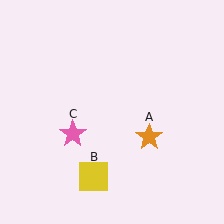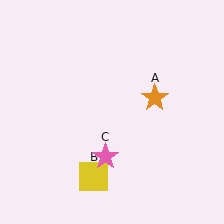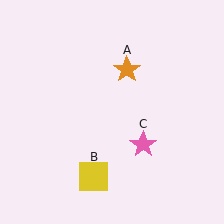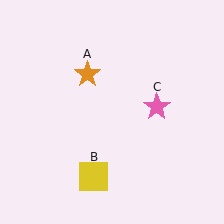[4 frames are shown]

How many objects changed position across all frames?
2 objects changed position: orange star (object A), pink star (object C).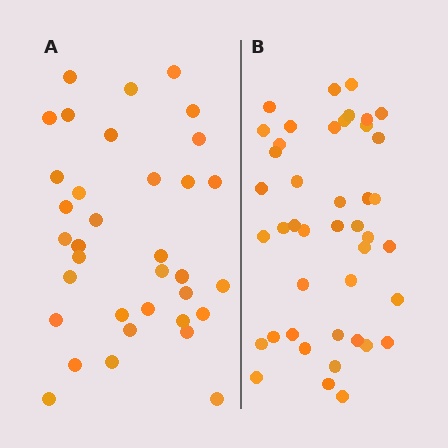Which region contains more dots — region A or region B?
Region B (the right region) has more dots.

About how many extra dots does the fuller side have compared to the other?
Region B has roughly 8 or so more dots than region A.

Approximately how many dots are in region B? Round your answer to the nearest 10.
About 40 dots. (The exact count is 43, which rounds to 40.)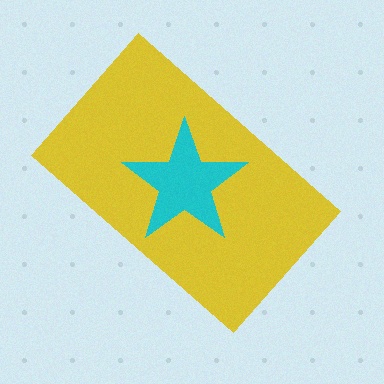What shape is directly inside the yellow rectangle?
The cyan star.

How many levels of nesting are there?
2.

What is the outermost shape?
The yellow rectangle.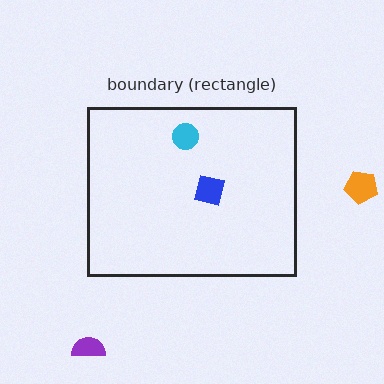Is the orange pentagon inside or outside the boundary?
Outside.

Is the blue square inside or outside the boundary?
Inside.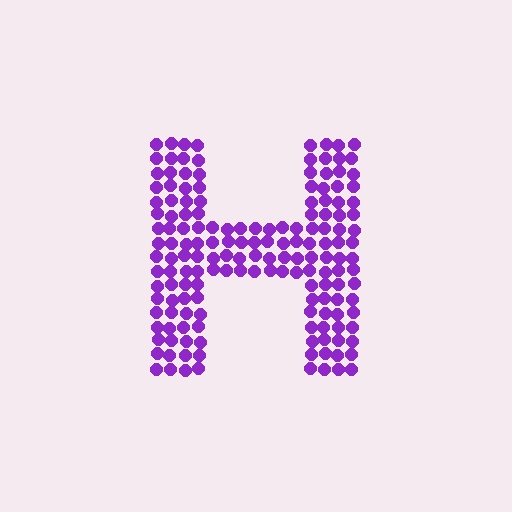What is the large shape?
The large shape is the letter H.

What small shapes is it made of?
It is made of small circles.